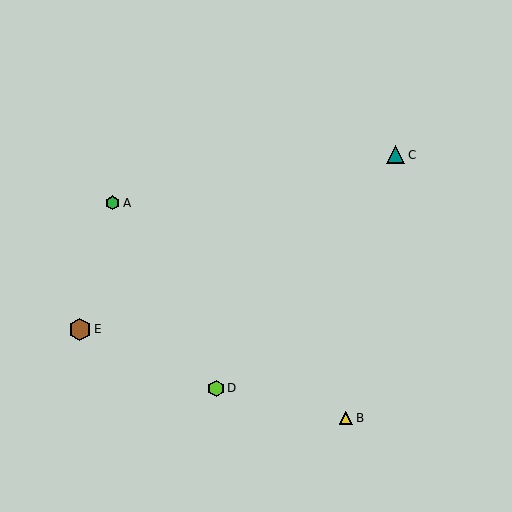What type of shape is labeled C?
Shape C is a teal triangle.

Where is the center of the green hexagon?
The center of the green hexagon is at (113, 203).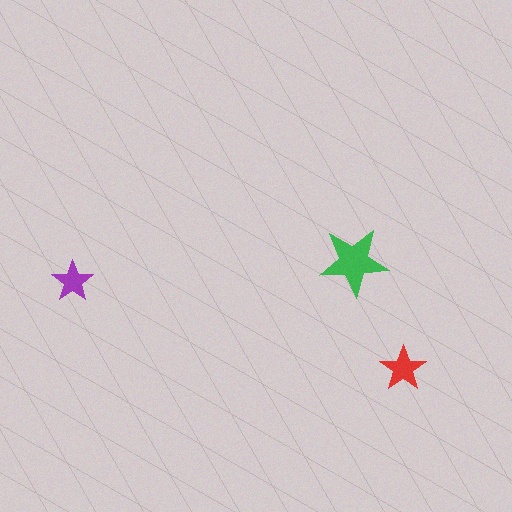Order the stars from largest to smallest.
the green one, the red one, the purple one.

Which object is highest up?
The green star is topmost.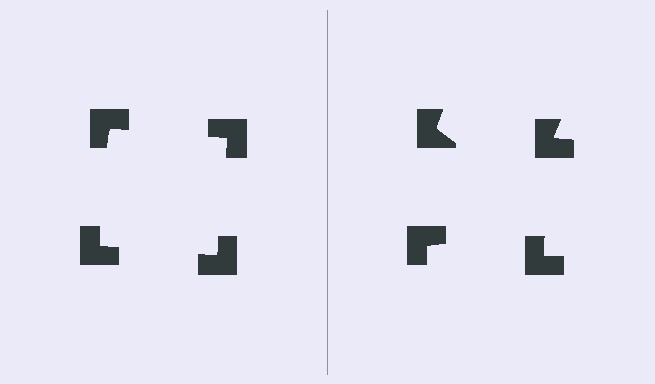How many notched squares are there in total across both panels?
8 — 4 on each side.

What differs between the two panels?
The notched squares are positioned identically on both sides; only the wedge orientations differ. On the left they align to a square; on the right they are misaligned.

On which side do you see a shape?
An illusory square appears on the left side. On the right side the wedge cuts are rotated, so no coherent shape forms.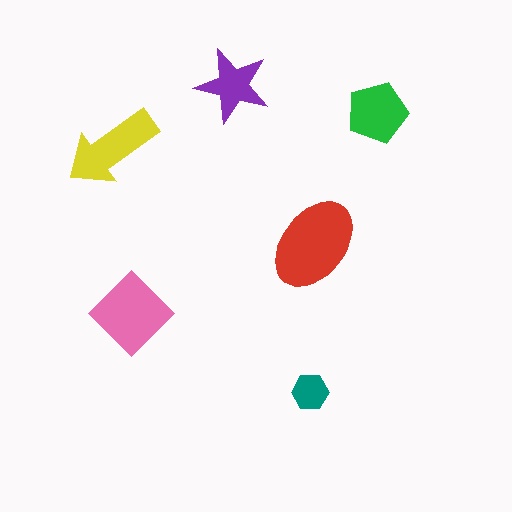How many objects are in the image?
There are 6 objects in the image.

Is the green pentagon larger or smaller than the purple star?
Larger.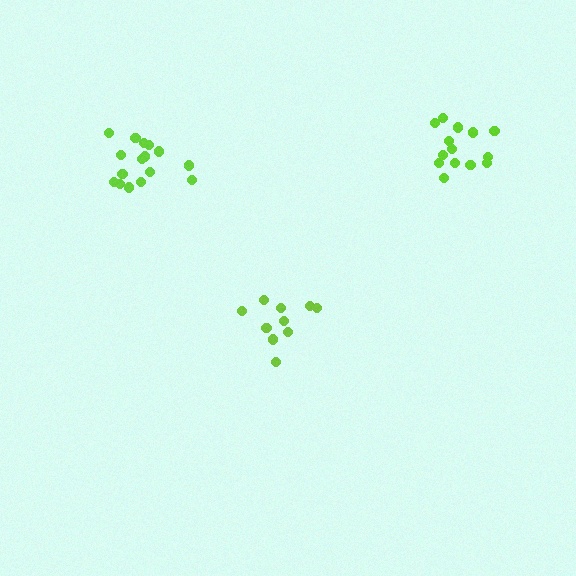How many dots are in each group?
Group 1: 14 dots, Group 2: 10 dots, Group 3: 16 dots (40 total).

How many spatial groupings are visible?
There are 3 spatial groupings.